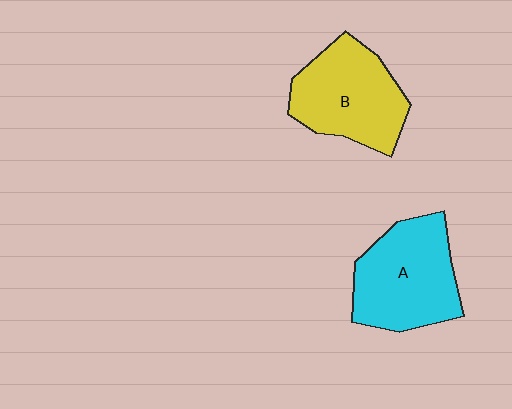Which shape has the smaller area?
Shape B (yellow).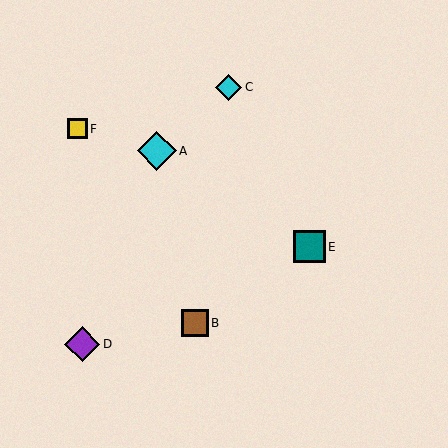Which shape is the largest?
The cyan diamond (labeled A) is the largest.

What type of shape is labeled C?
Shape C is a cyan diamond.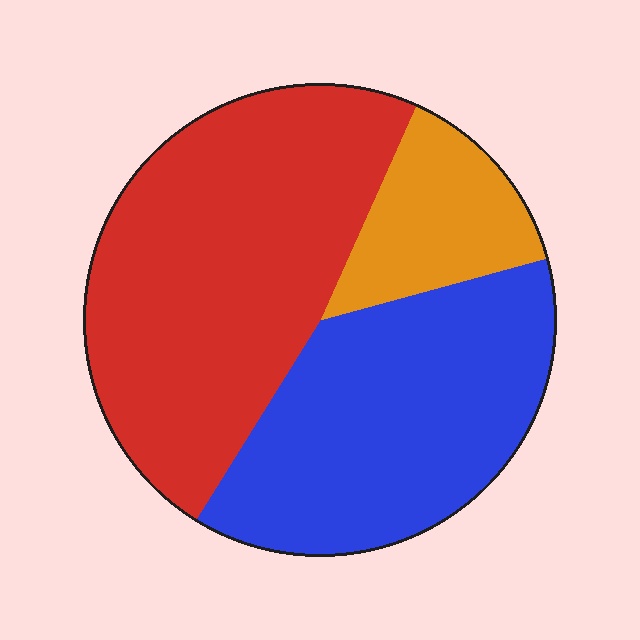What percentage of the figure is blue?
Blue takes up between a third and a half of the figure.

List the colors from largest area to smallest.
From largest to smallest: red, blue, orange.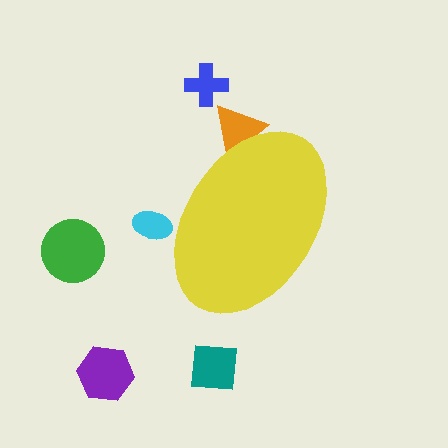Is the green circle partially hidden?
No, the green circle is fully visible.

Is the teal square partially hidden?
No, the teal square is fully visible.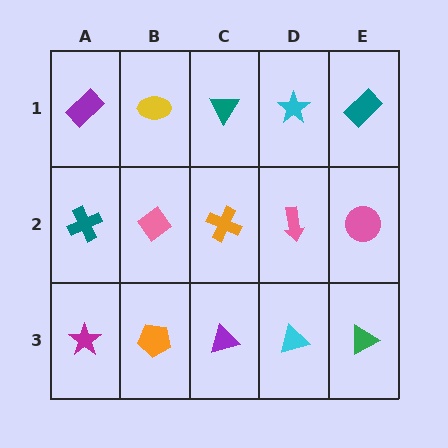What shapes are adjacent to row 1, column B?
A pink diamond (row 2, column B), a purple rectangle (row 1, column A), a teal triangle (row 1, column C).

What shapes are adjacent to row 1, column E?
A pink circle (row 2, column E), a cyan star (row 1, column D).